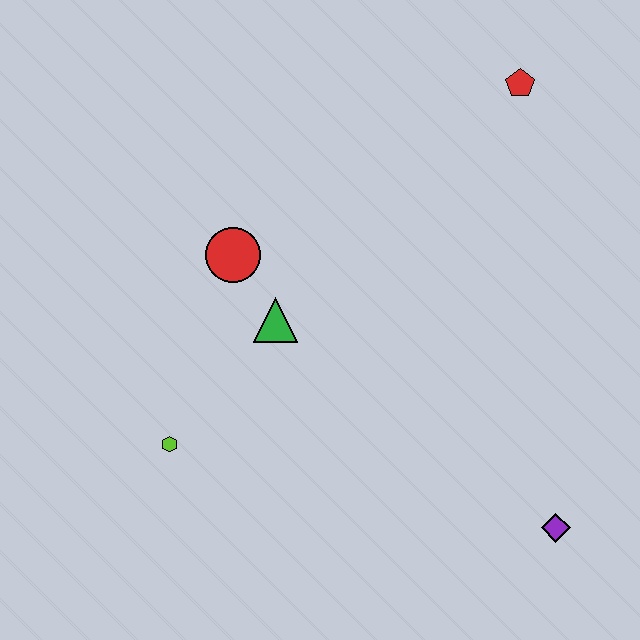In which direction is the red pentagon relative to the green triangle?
The red pentagon is to the right of the green triangle.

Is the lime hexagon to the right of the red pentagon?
No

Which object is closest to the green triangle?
The red circle is closest to the green triangle.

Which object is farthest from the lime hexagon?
The red pentagon is farthest from the lime hexagon.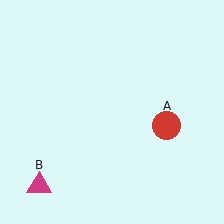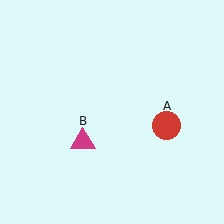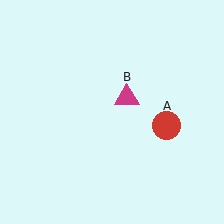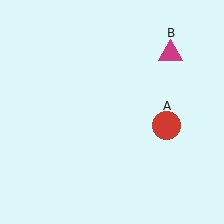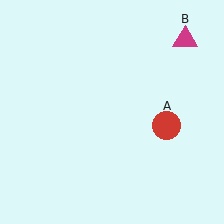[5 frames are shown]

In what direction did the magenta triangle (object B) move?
The magenta triangle (object B) moved up and to the right.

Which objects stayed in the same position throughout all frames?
Red circle (object A) remained stationary.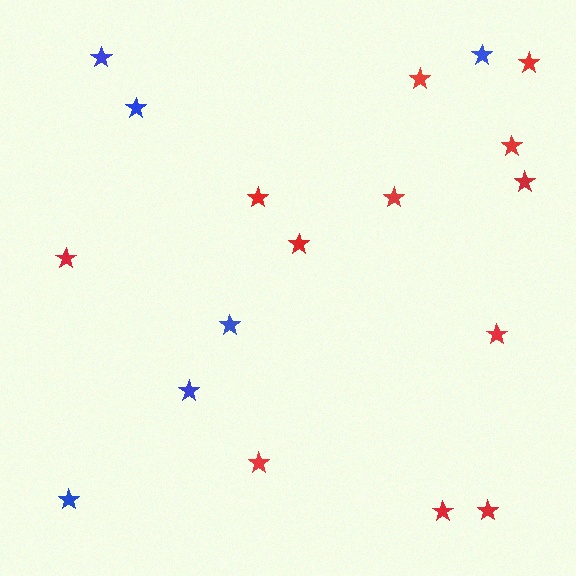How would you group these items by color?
There are 2 groups: one group of red stars (12) and one group of blue stars (6).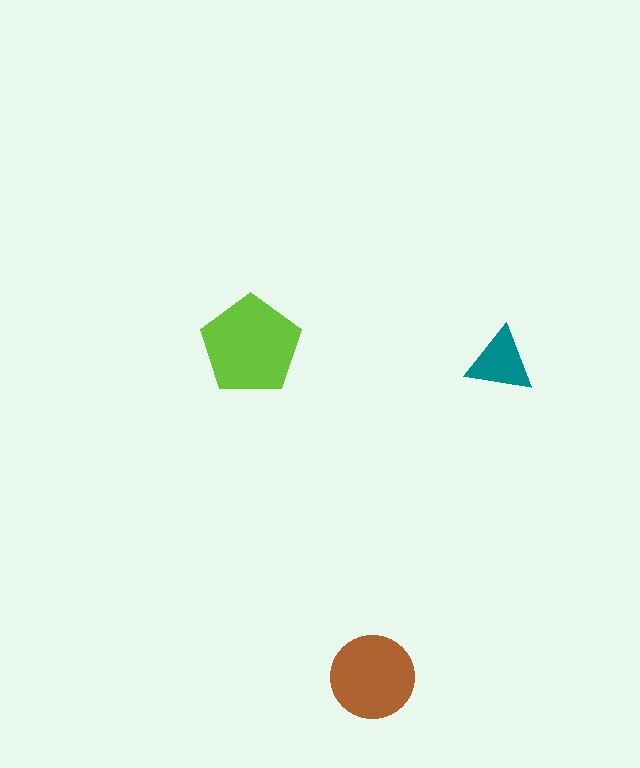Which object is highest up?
The lime pentagon is topmost.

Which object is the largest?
The lime pentagon.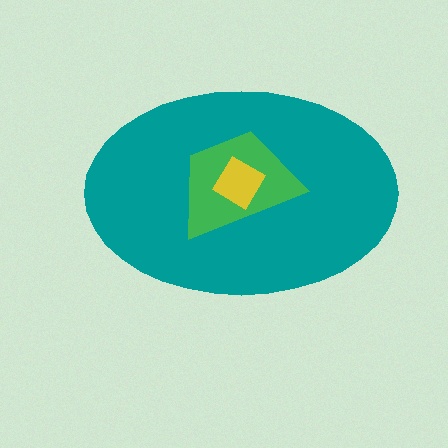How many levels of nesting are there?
3.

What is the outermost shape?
The teal ellipse.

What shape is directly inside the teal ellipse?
The green trapezoid.